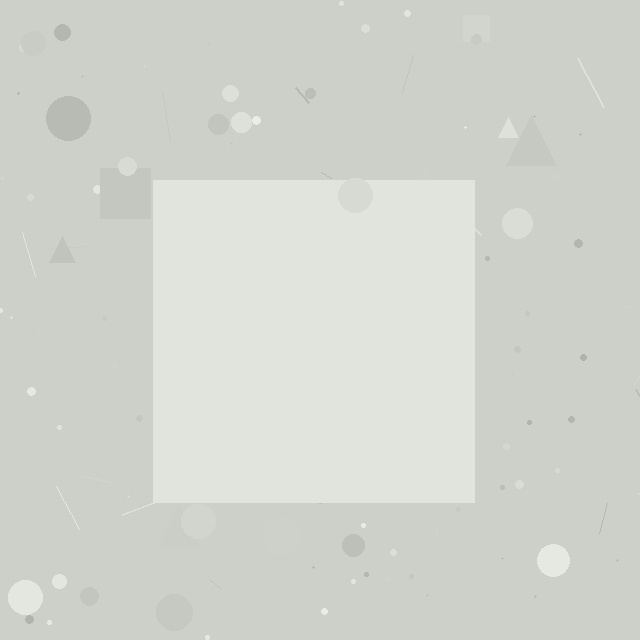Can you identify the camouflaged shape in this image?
The camouflaged shape is a square.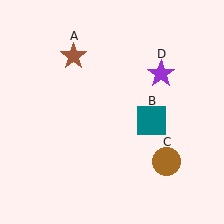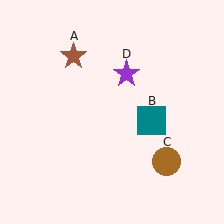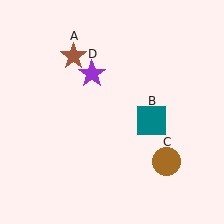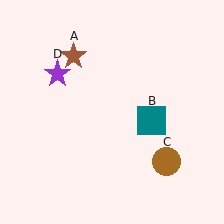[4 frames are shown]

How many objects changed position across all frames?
1 object changed position: purple star (object D).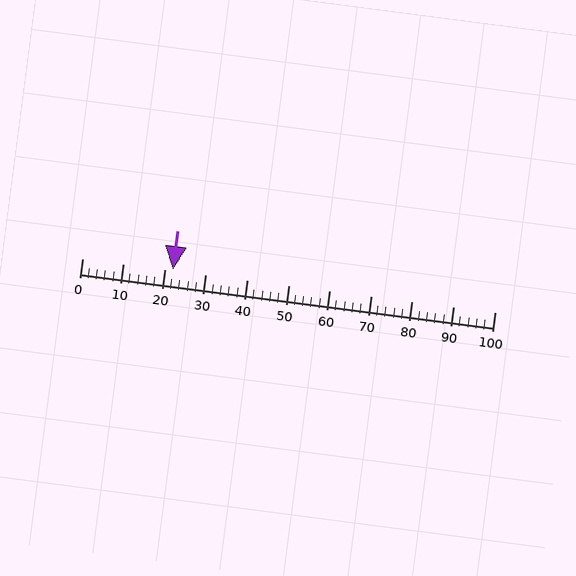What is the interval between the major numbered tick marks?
The major tick marks are spaced 10 units apart.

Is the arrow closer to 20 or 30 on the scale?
The arrow is closer to 20.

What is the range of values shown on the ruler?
The ruler shows values from 0 to 100.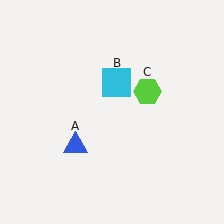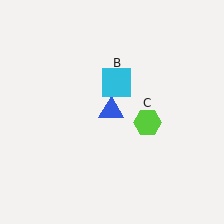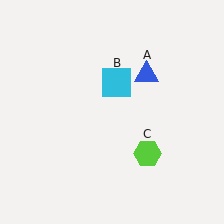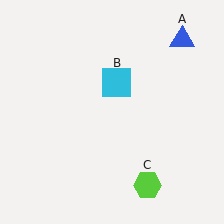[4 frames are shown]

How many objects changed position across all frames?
2 objects changed position: blue triangle (object A), lime hexagon (object C).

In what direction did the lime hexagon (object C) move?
The lime hexagon (object C) moved down.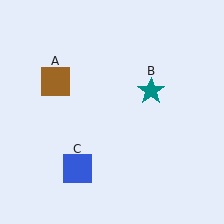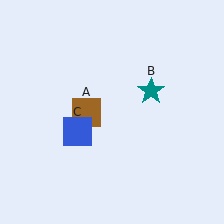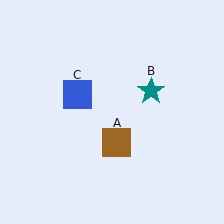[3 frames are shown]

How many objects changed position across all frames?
2 objects changed position: brown square (object A), blue square (object C).